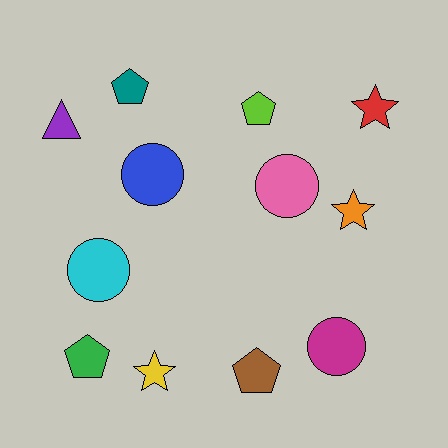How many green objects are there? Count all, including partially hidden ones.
There is 1 green object.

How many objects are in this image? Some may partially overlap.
There are 12 objects.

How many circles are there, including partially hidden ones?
There are 4 circles.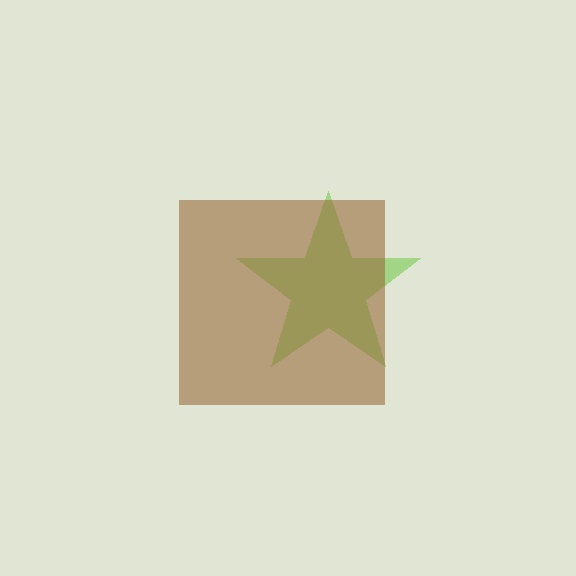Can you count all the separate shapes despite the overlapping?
Yes, there are 2 separate shapes.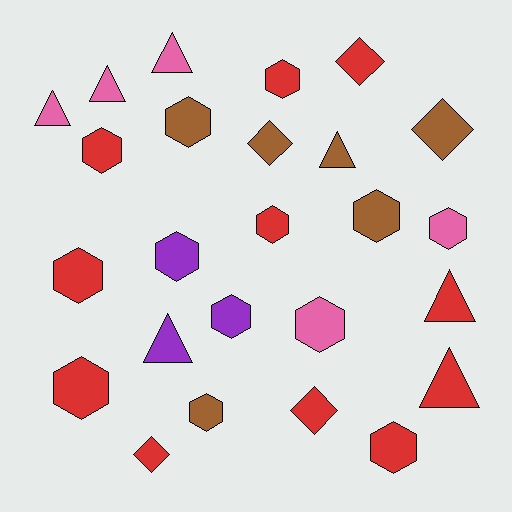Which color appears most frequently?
Red, with 11 objects.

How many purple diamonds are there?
There are no purple diamonds.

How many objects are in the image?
There are 25 objects.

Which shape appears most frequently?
Hexagon, with 13 objects.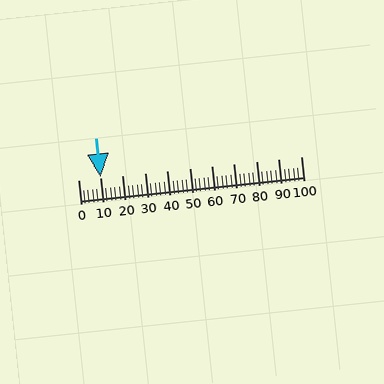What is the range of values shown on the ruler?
The ruler shows values from 0 to 100.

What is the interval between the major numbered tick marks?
The major tick marks are spaced 10 units apart.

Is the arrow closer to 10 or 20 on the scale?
The arrow is closer to 10.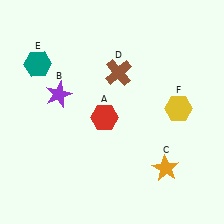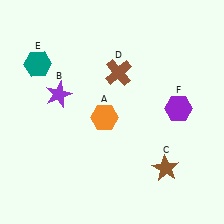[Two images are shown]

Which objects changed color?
A changed from red to orange. C changed from orange to brown. F changed from yellow to purple.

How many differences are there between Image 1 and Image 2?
There are 3 differences between the two images.